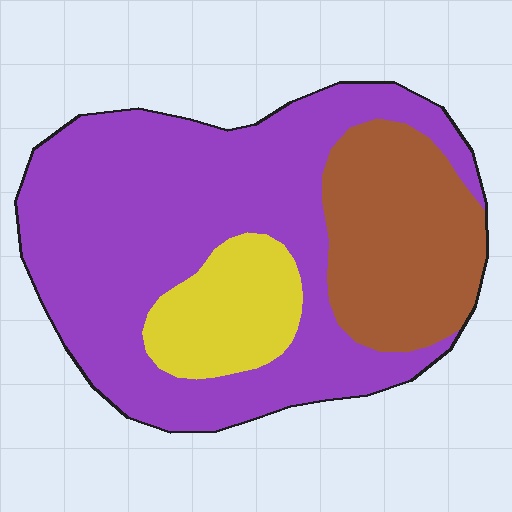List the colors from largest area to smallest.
From largest to smallest: purple, brown, yellow.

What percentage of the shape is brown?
Brown covers about 25% of the shape.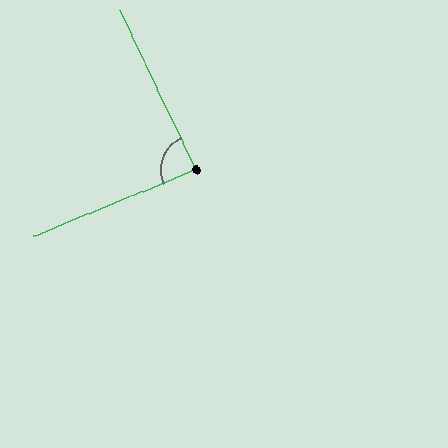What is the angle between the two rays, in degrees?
Approximately 87 degrees.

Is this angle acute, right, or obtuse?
It is approximately a right angle.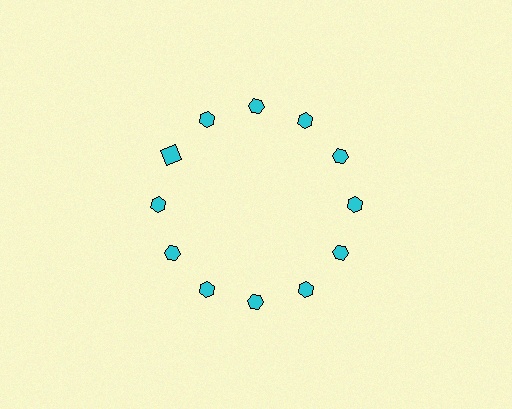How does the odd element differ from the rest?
It has a different shape: square instead of hexagon.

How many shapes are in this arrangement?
There are 12 shapes arranged in a ring pattern.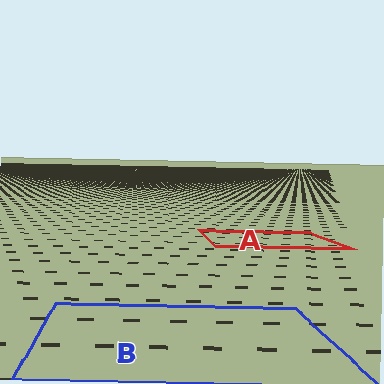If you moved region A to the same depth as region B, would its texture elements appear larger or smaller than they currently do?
They would appear larger. At a closer depth, the same texture elements are projected at a bigger on-screen size.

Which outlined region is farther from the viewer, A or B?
Region A is farther from the viewer — the texture elements inside it appear smaller and more densely packed.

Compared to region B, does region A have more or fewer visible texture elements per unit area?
Region A has more texture elements per unit area — they are packed more densely because it is farther away.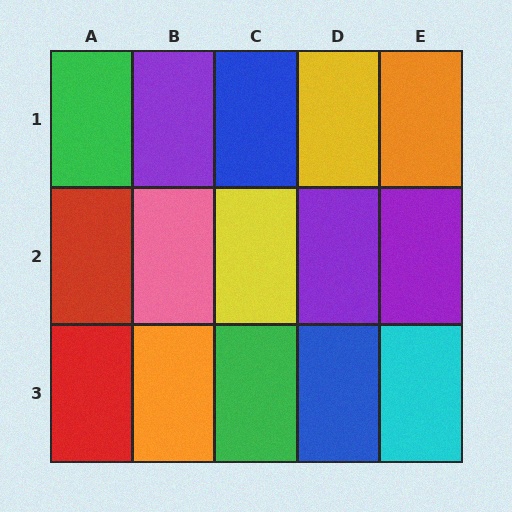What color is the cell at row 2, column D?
Purple.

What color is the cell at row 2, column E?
Purple.